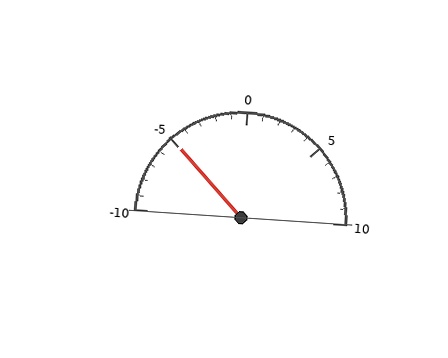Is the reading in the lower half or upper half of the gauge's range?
The reading is in the lower half of the range (-10 to 10).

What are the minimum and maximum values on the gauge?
The gauge ranges from -10 to 10.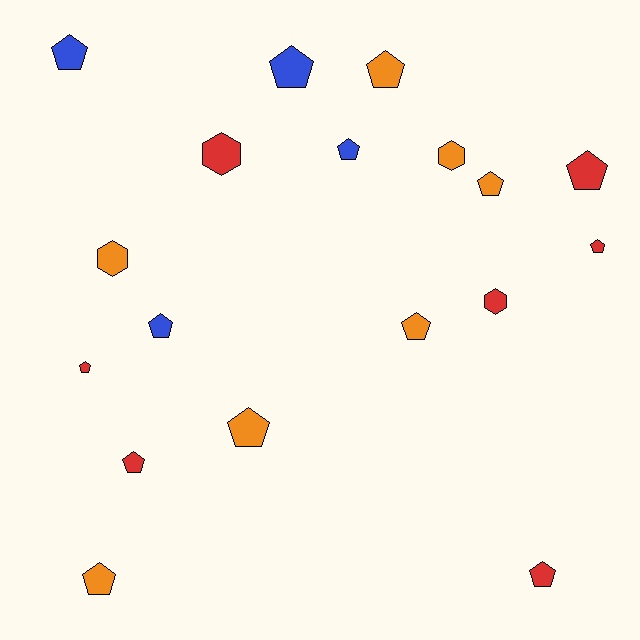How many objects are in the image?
There are 18 objects.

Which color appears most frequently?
Red, with 7 objects.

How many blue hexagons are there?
There are no blue hexagons.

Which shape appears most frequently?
Pentagon, with 14 objects.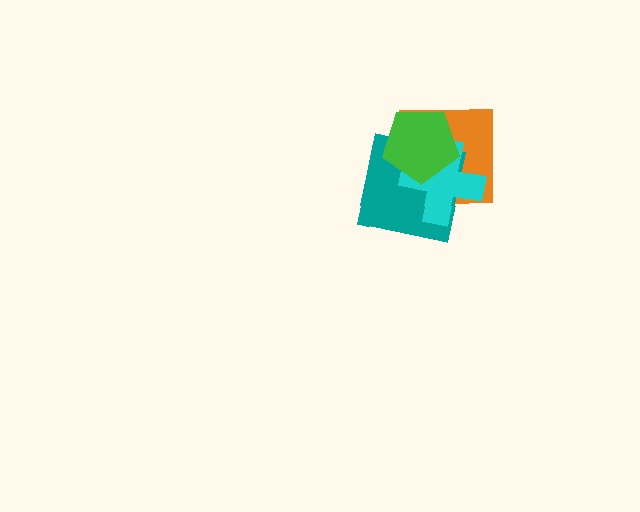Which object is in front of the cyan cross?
The green pentagon is in front of the cyan cross.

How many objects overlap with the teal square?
3 objects overlap with the teal square.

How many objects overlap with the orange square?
3 objects overlap with the orange square.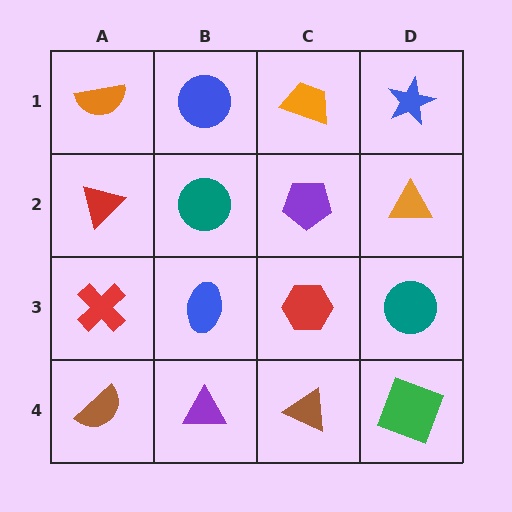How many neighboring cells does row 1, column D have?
2.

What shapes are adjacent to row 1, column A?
A red triangle (row 2, column A), a blue circle (row 1, column B).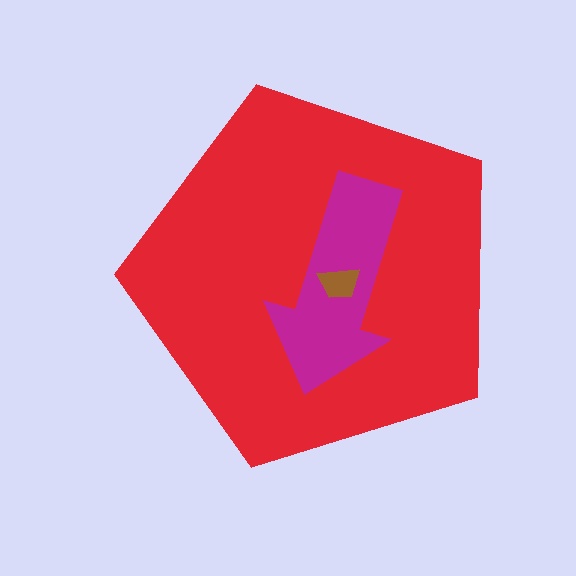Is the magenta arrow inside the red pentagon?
Yes.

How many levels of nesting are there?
3.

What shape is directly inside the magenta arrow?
The brown trapezoid.